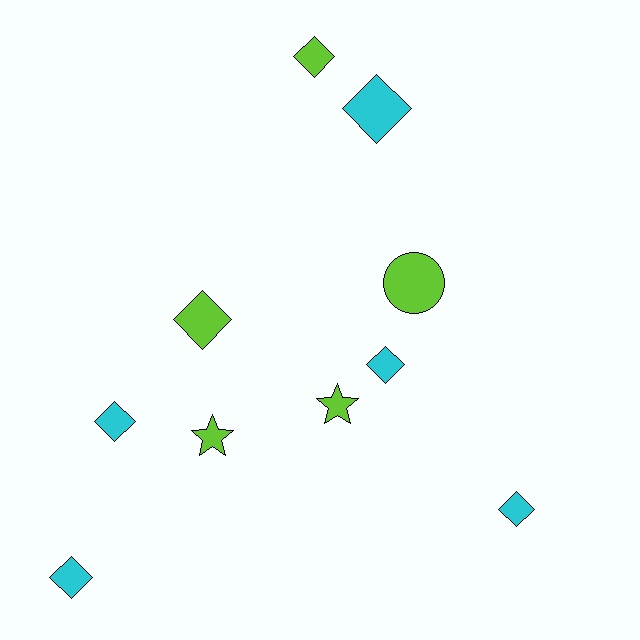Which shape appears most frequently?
Diamond, with 7 objects.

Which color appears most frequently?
Cyan, with 5 objects.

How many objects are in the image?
There are 10 objects.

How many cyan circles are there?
There are no cyan circles.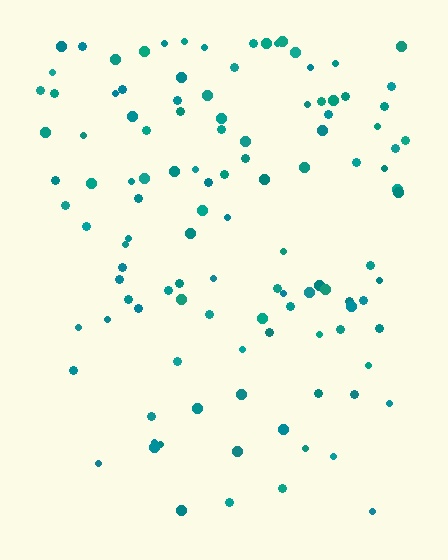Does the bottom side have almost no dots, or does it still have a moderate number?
Still a moderate number, just noticeably fewer than the top.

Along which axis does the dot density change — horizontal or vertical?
Vertical.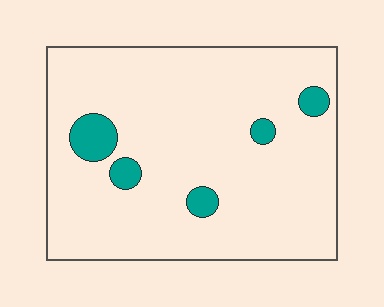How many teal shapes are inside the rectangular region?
5.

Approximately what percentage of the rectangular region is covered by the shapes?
Approximately 10%.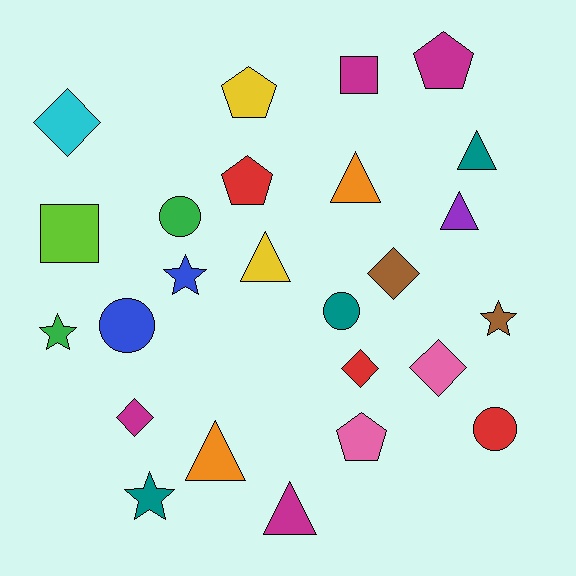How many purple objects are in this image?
There is 1 purple object.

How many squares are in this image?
There are 2 squares.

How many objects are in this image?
There are 25 objects.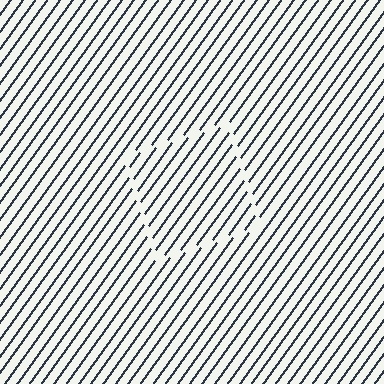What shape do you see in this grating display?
An illusory square. The interior of the shape contains the same grating, shifted by half a period — the contour is defined by the phase discontinuity where line-ends from the inner and outer gratings abut.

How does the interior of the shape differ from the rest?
The interior of the shape contains the same grating, shifted by half a period — the contour is defined by the phase discontinuity where line-ends from the inner and outer gratings abut.